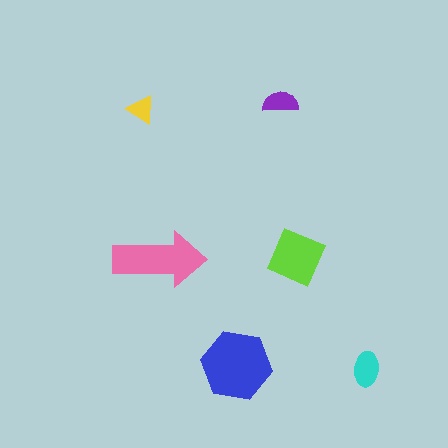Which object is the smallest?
The yellow triangle.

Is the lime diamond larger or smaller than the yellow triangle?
Larger.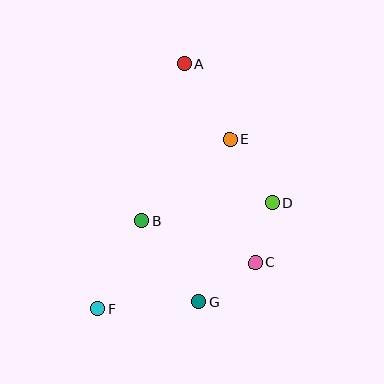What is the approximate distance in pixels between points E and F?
The distance between E and F is approximately 215 pixels.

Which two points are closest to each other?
Points C and D are closest to each other.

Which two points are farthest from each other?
Points A and F are farthest from each other.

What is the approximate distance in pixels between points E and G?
The distance between E and G is approximately 166 pixels.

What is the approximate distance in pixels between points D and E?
The distance between D and E is approximately 77 pixels.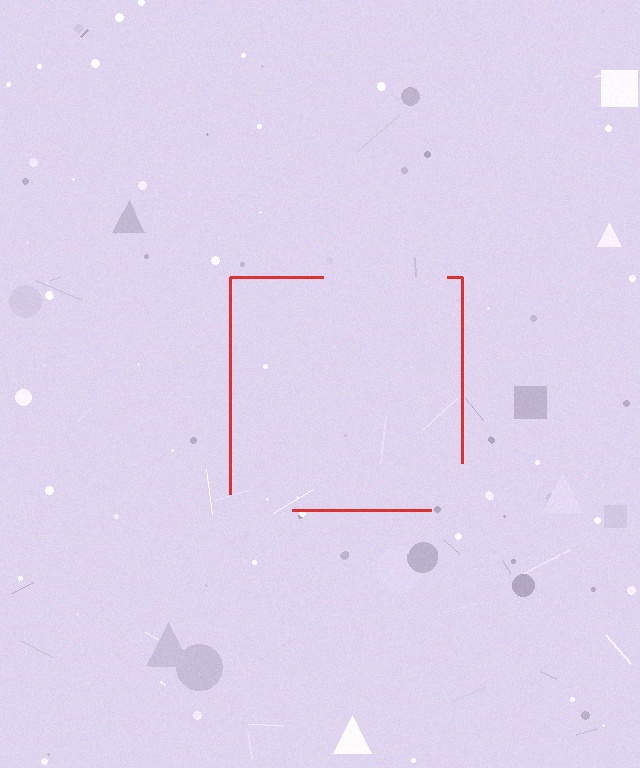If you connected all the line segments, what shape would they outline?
They would outline a square.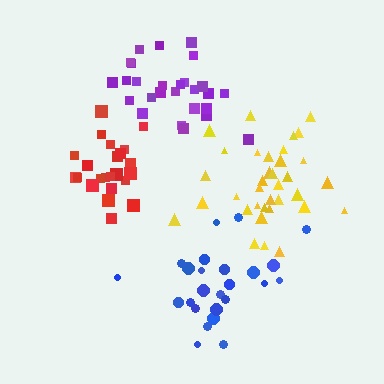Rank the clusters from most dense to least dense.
red, yellow, purple, blue.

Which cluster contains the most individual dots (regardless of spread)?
Yellow (35).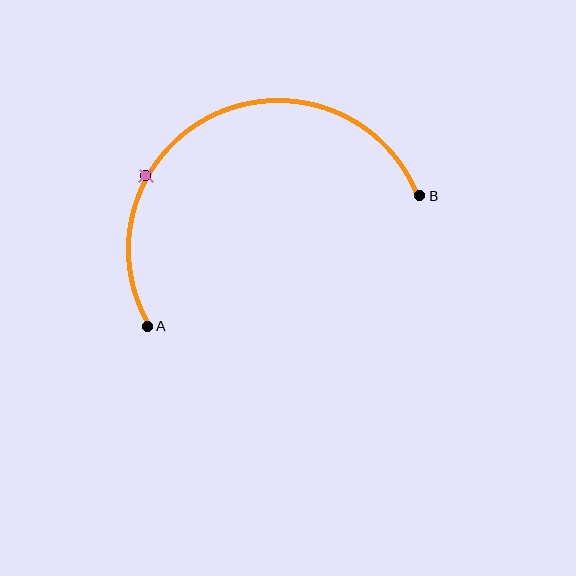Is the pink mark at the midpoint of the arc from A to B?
No. The pink mark lies on the arc but is closer to endpoint A. The arc midpoint would be at the point on the curve equidistant along the arc from both A and B.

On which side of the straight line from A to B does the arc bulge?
The arc bulges above the straight line connecting A and B.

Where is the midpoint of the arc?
The arc midpoint is the point on the curve farthest from the straight line joining A and B. It sits above that line.